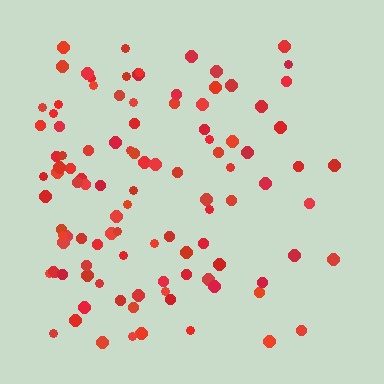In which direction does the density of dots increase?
From right to left, with the left side densest.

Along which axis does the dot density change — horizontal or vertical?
Horizontal.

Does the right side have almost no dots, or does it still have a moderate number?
Still a moderate number, just noticeably fewer than the left.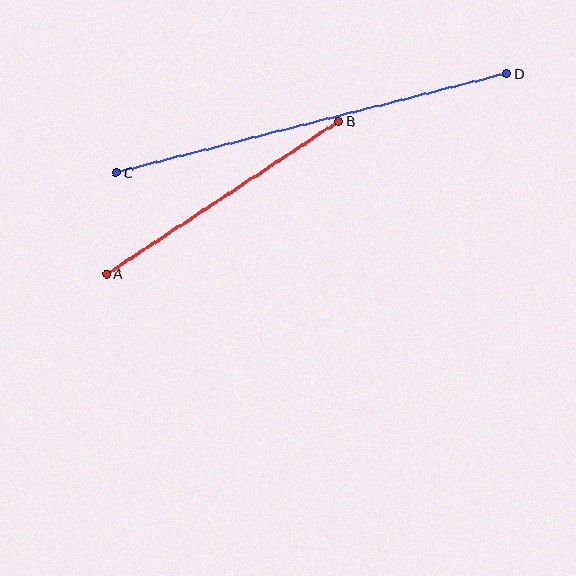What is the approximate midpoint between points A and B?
The midpoint is at approximately (223, 197) pixels.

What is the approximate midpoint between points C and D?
The midpoint is at approximately (311, 123) pixels.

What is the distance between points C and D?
The distance is approximately 403 pixels.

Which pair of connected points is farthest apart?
Points C and D are farthest apart.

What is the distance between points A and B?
The distance is approximately 278 pixels.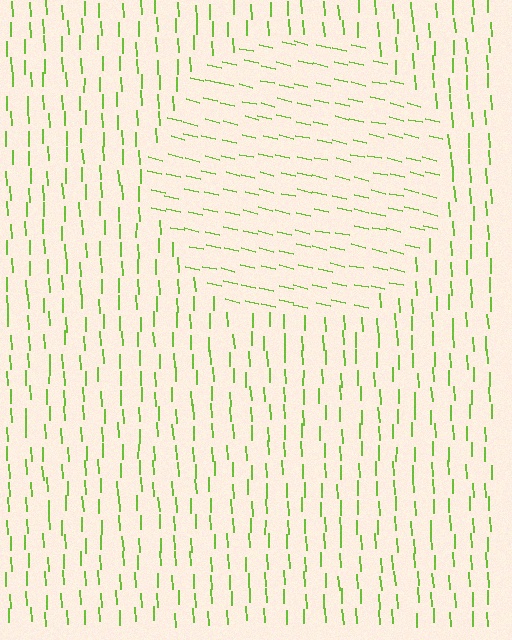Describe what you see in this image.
The image is filled with small lime line segments. A circle region in the image has lines oriented differently from the surrounding lines, creating a visible texture boundary.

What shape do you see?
I see a circle.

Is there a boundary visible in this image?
Yes, there is a texture boundary formed by a change in line orientation.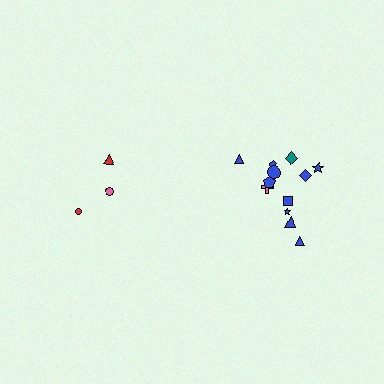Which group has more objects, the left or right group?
The right group.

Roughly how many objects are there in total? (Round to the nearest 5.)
Roughly 15 objects in total.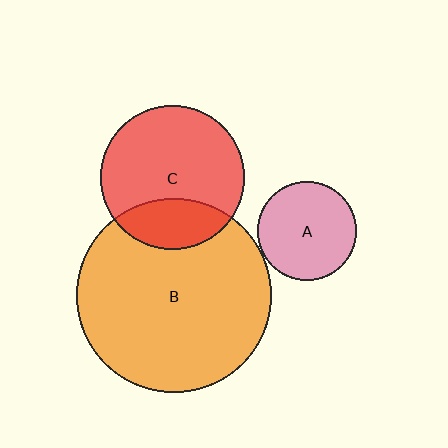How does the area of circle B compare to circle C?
Approximately 1.8 times.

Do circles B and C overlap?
Yes.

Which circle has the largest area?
Circle B (orange).